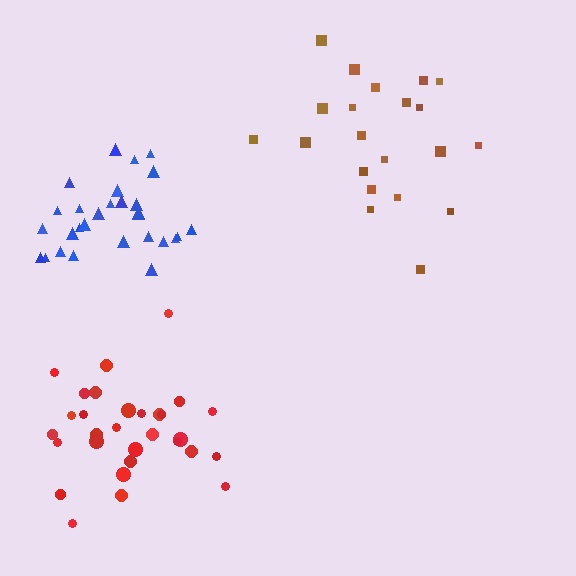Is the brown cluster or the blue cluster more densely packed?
Blue.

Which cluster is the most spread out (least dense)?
Brown.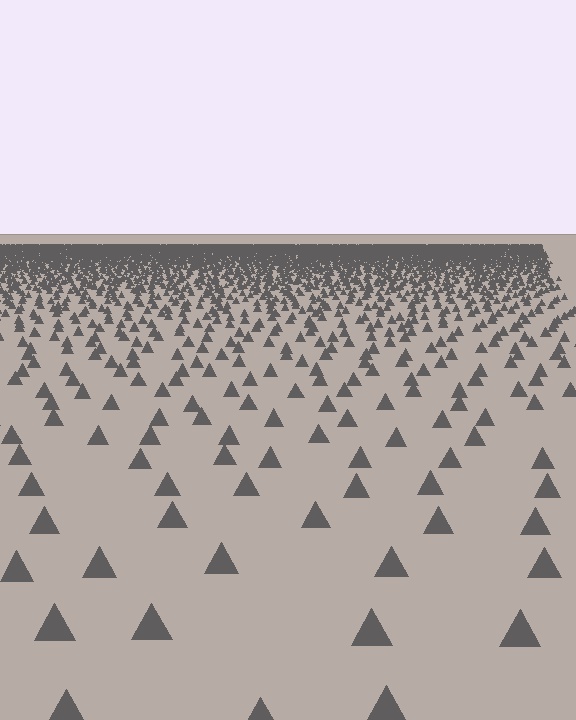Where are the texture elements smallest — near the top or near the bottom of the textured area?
Near the top.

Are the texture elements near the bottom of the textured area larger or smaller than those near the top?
Larger. Near the bottom, elements are closer to the viewer and appear at a bigger on-screen size.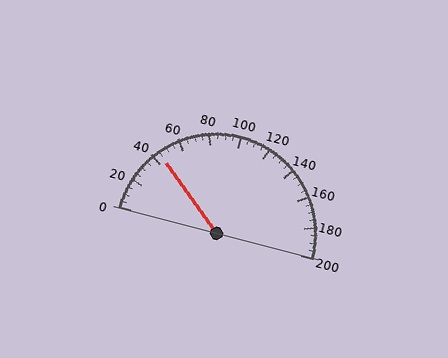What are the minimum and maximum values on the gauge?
The gauge ranges from 0 to 200.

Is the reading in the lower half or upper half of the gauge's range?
The reading is in the lower half of the range (0 to 200).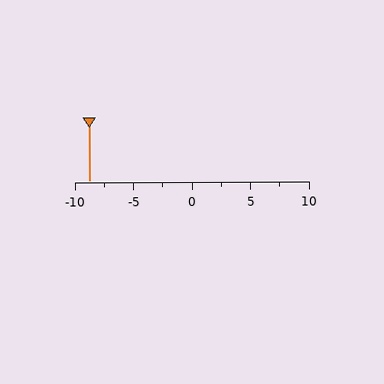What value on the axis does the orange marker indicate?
The marker indicates approximately -8.8.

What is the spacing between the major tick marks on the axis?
The major ticks are spaced 5 apart.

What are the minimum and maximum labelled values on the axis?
The axis runs from -10 to 10.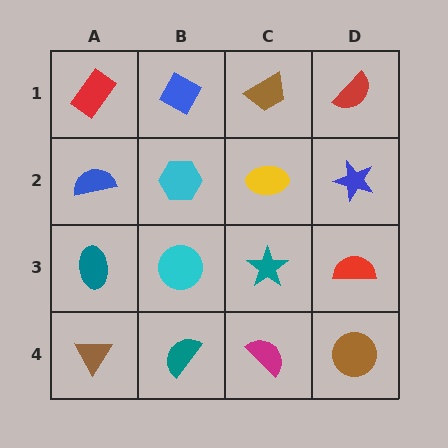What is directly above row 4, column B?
A cyan circle.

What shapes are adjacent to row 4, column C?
A teal star (row 3, column C), a teal semicircle (row 4, column B), a brown circle (row 4, column D).